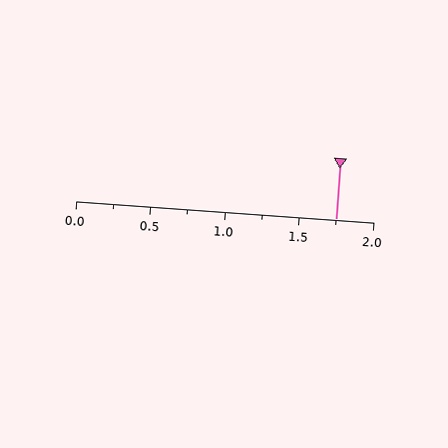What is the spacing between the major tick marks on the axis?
The major ticks are spaced 0.5 apart.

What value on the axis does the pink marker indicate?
The marker indicates approximately 1.75.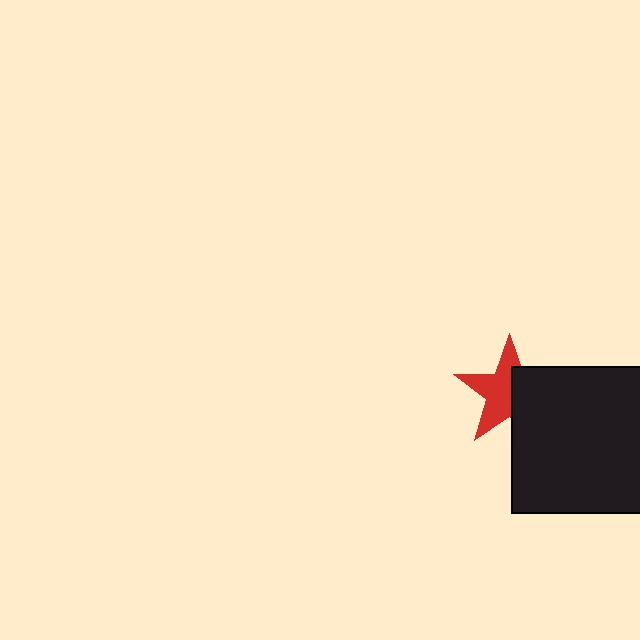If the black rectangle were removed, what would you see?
You would see the complete red star.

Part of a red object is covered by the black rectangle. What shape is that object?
It is a star.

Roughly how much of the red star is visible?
About half of it is visible (roughly 58%).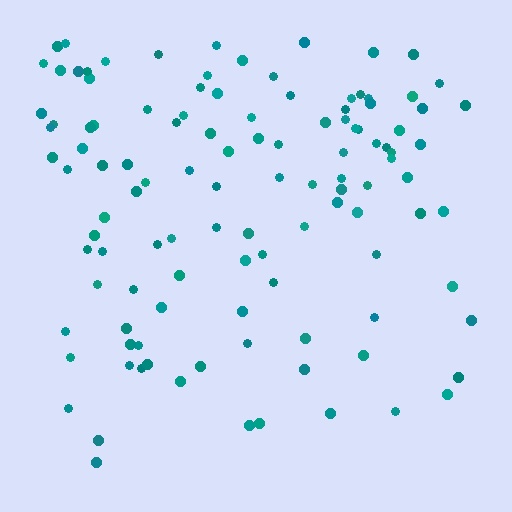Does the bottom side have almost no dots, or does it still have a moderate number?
Still a moderate number, just noticeably fewer than the top.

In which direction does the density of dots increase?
From bottom to top, with the top side densest.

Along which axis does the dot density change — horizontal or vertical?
Vertical.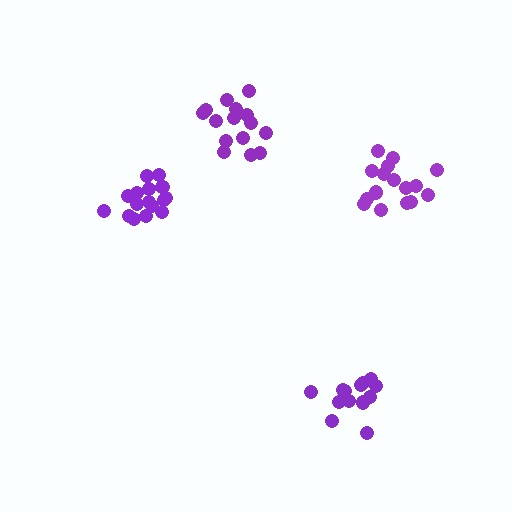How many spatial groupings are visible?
There are 4 spatial groupings.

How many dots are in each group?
Group 1: 16 dots, Group 2: 13 dots, Group 3: 15 dots, Group 4: 17 dots (61 total).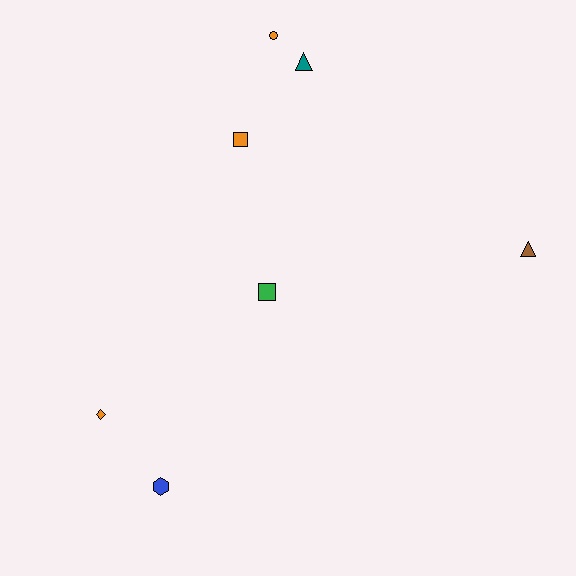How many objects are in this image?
There are 7 objects.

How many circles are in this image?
There is 1 circle.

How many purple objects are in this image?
There are no purple objects.